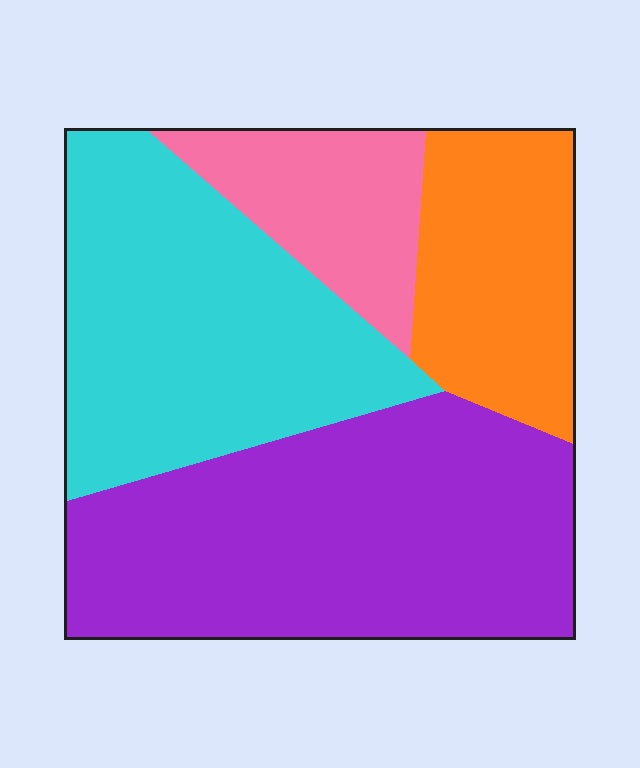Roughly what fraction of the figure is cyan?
Cyan takes up about one third (1/3) of the figure.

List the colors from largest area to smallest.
From largest to smallest: purple, cyan, orange, pink.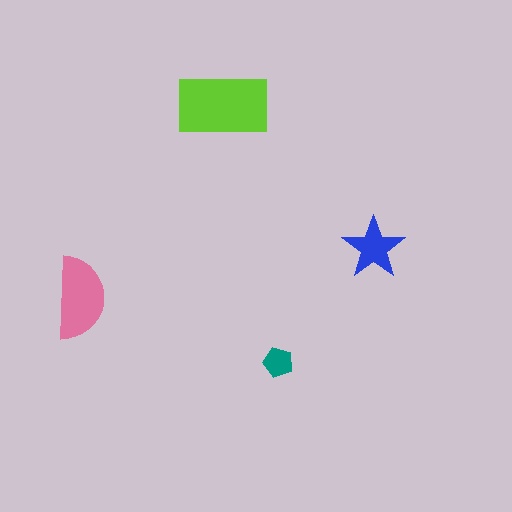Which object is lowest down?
The teal pentagon is bottommost.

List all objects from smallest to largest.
The teal pentagon, the blue star, the pink semicircle, the lime rectangle.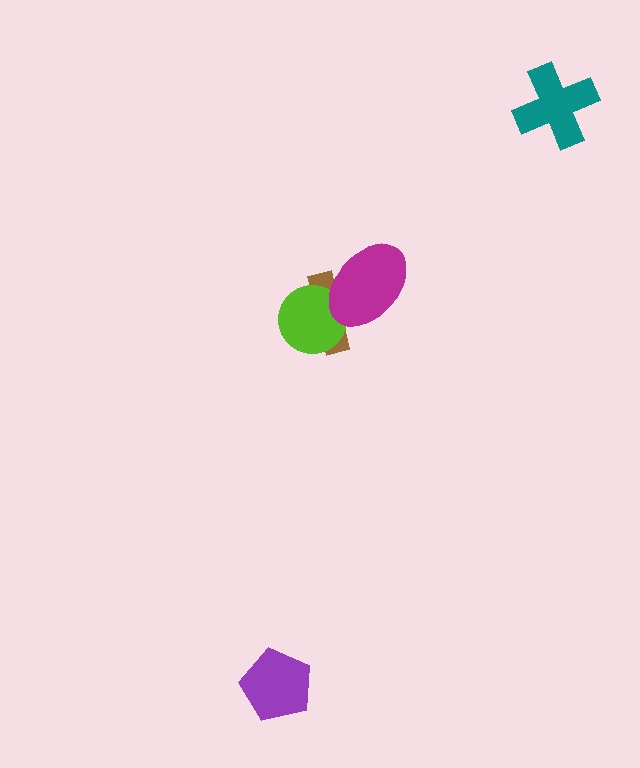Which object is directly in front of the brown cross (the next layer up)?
The lime circle is directly in front of the brown cross.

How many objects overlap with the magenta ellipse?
2 objects overlap with the magenta ellipse.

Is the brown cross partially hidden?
Yes, it is partially covered by another shape.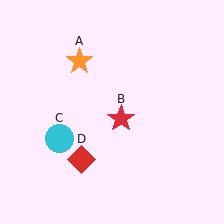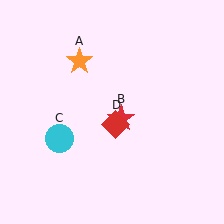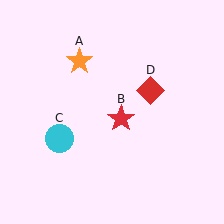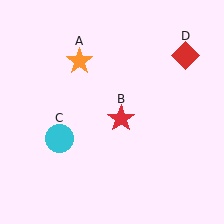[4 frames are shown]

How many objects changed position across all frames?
1 object changed position: red diamond (object D).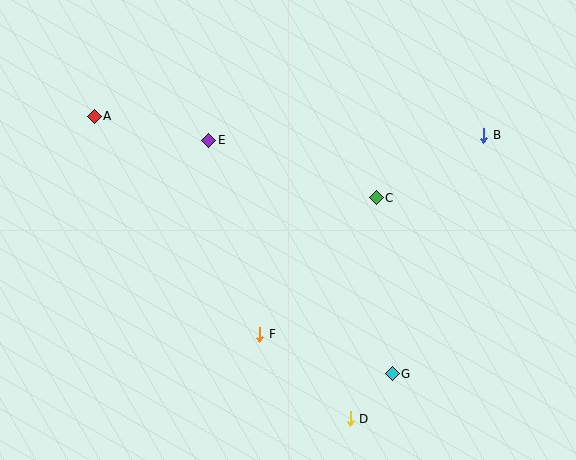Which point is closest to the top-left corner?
Point A is closest to the top-left corner.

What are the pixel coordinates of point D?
Point D is at (350, 419).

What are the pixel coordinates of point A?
Point A is at (94, 116).